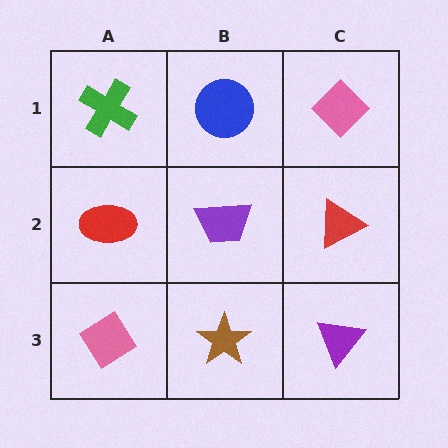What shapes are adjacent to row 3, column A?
A red ellipse (row 2, column A), a brown star (row 3, column B).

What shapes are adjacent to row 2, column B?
A blue circle (row 1, column B), a brown star (row 3, column B), a red ellipse (row 2, column A), a red triangle (row 2, column C).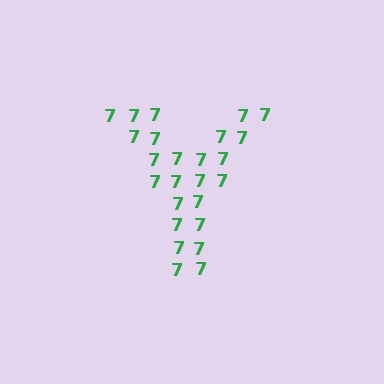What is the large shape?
The large shape is the letter Y.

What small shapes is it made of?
It is made of small digit 7's.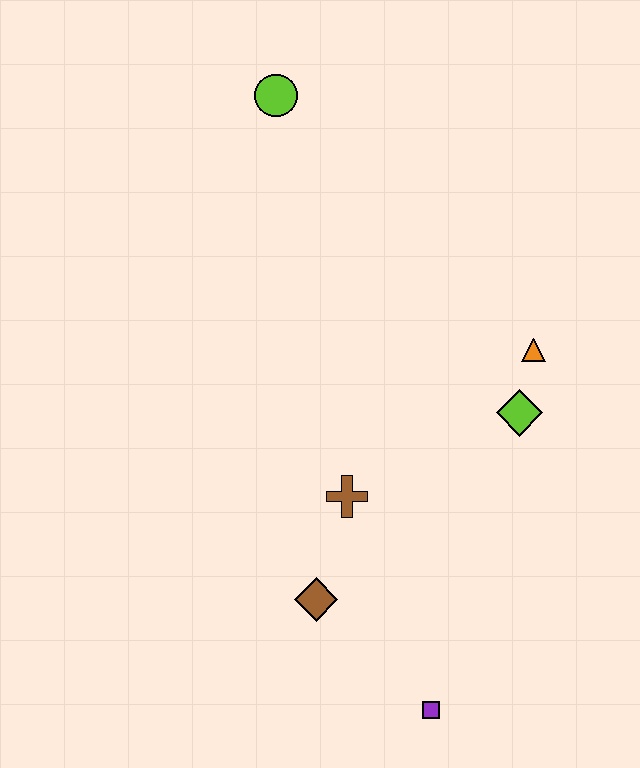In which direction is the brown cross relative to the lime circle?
The brown cross is below the lime circle.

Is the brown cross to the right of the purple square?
No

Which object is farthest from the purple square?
The lime circle is farthest from the purple square.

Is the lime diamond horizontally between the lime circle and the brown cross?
No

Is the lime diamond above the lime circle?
No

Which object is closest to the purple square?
The brown diamond is closest to the purple square.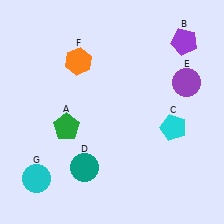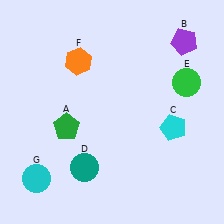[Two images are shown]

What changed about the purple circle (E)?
In Image 1, E is purple. In Image 2, it changed to green.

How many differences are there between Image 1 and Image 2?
There is 1 difference between the two images.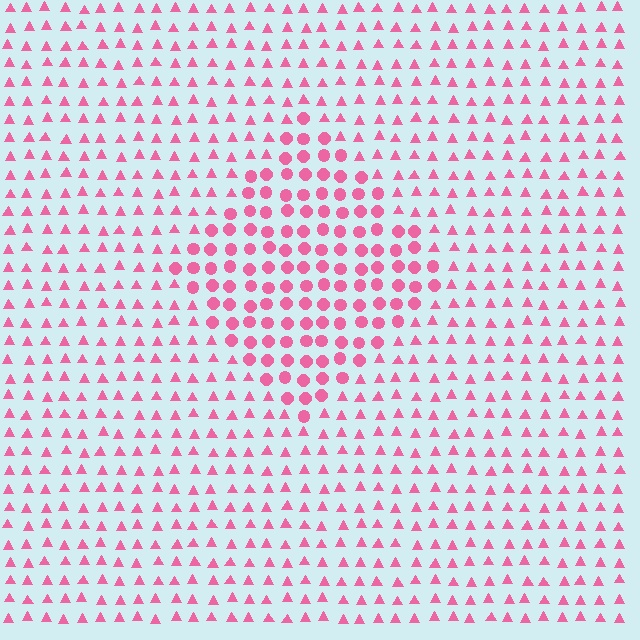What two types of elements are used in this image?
The image uses circles inside the diamond region and triangles outside it.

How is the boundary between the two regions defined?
The boundary is defined by a change in element shape: circles inside vs. triangles outside. All elements share the same color and spacing.